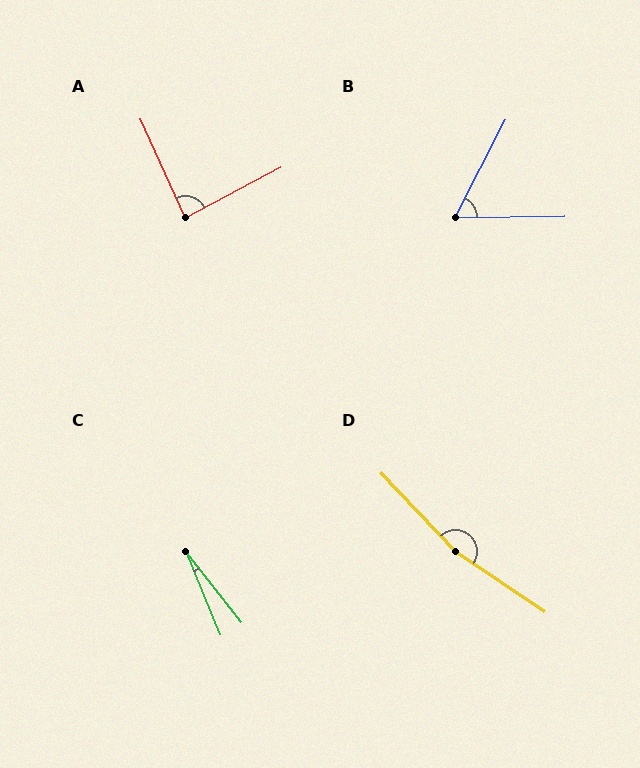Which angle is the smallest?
C, at approximately 16 degrees.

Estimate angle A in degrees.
Approximately 86 degrees.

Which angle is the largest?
D, at approximately 167 degrees.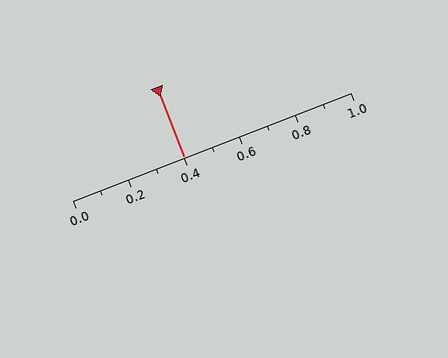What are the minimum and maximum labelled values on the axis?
The axis runs from 0.0 to 1.0.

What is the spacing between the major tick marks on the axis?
The major ticks are spaced 0.2 apart.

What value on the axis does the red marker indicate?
The marker indicates approximately 0.4.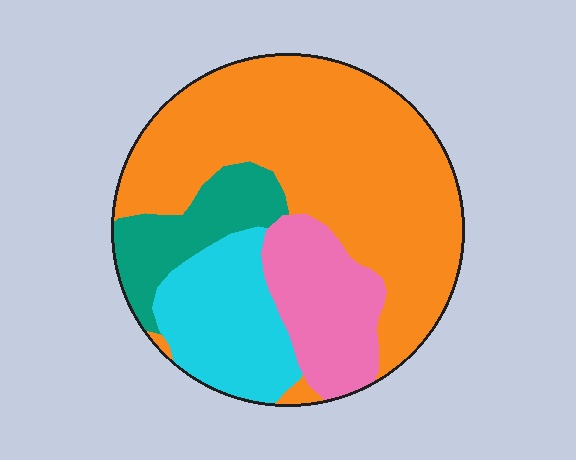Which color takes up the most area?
Orange, at roughly 55%.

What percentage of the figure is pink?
Pink covers 16% of the figure.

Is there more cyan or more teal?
Cyan.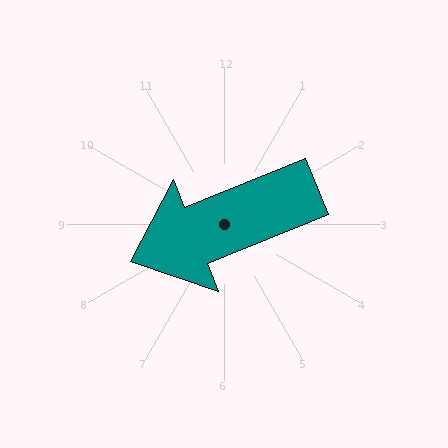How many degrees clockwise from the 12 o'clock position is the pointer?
Approximately 248 degrees.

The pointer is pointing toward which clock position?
Roughly 8 o'clock.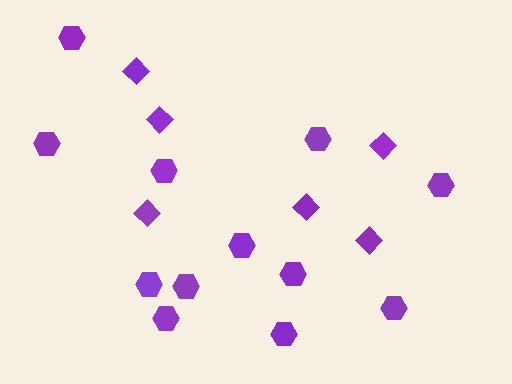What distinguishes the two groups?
There are 2 groups: one group of diamonds (6) and one group of hexagons (12).